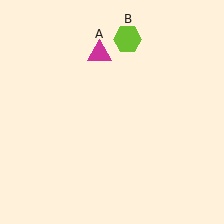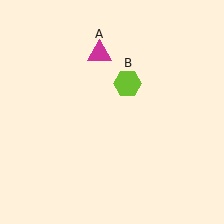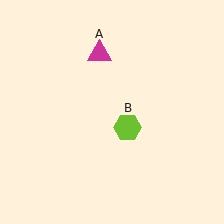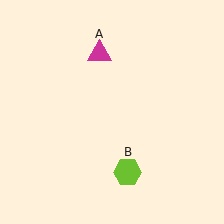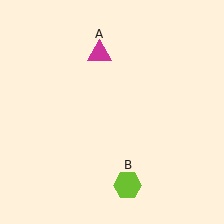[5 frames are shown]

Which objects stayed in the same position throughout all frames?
Magenta triangle (object A) remained stationary.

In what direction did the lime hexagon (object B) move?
The lime hexagon (object B) moved down.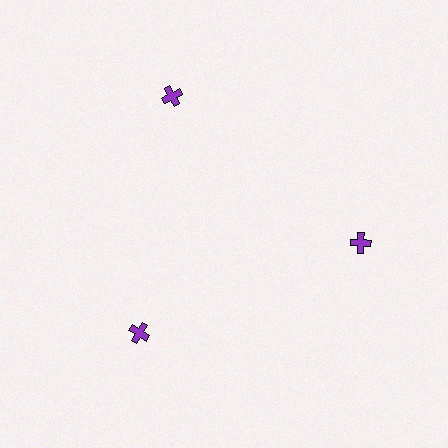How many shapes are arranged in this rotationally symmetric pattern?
There are 3 shapes, arranged in 3 groups of 1.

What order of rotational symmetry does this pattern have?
This pattern has 3-fold rotational symmetry.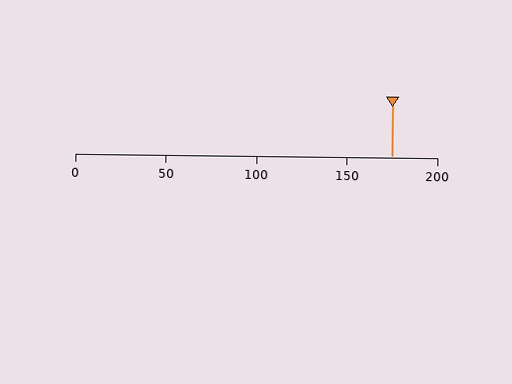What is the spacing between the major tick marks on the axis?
The major ticks are spaced 50 apart.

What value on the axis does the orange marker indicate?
The marker indicates approximately 175.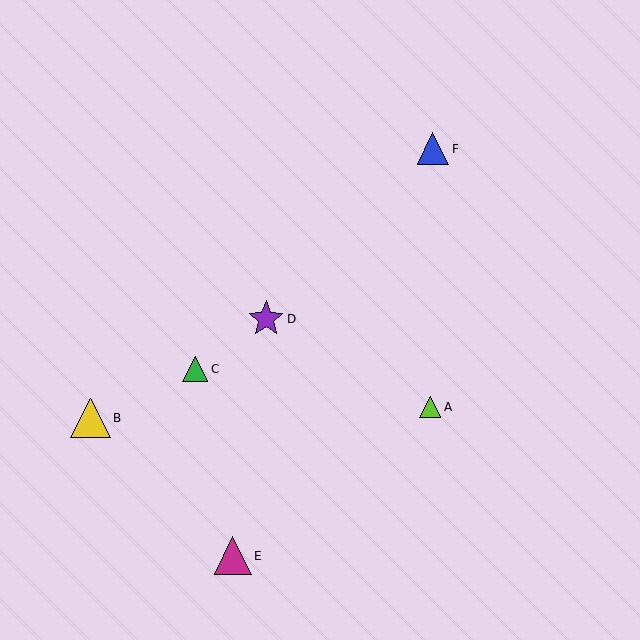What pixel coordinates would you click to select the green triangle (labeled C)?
Click at (195, 369) to select the green triangle C.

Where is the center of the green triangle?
The center of the green triangle is at (195, 369).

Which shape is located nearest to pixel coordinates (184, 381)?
The green triangle (labeled C) at (195, 369) is nearest to that location.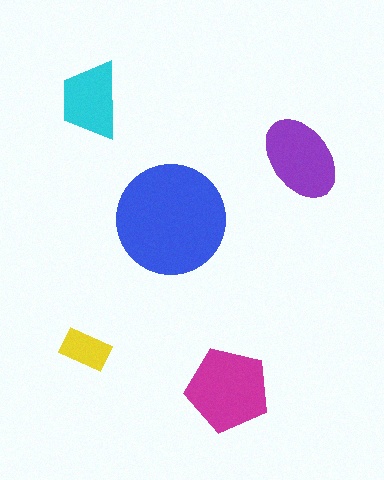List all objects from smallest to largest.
The yellow rectangle, the cyan trapezoid, the purple ellipse, the magenta pentagon, the blue circle.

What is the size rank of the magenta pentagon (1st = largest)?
2nd.